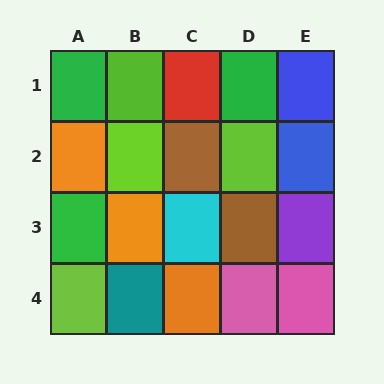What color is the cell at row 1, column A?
Green.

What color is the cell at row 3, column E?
Purple.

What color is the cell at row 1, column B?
Lime.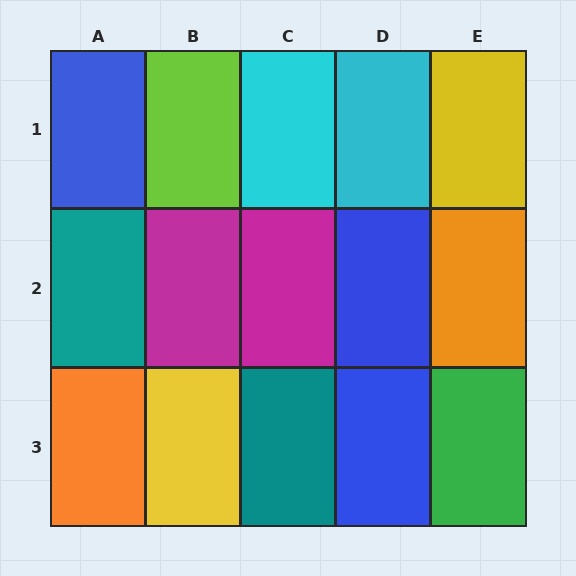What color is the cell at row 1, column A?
Blue.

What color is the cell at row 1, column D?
Cyan.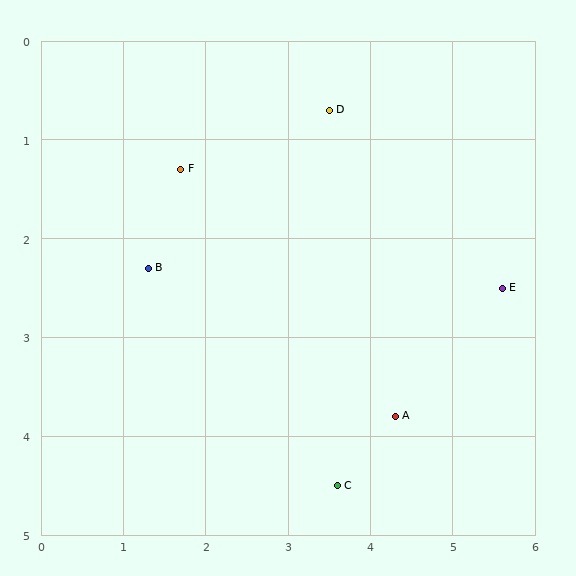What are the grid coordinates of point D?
Point D is at approximately (3.5, 0.7).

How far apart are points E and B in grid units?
Points E and B are about 4.3 grid units apart.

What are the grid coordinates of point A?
Point A is at approximately (4.3, 3.8).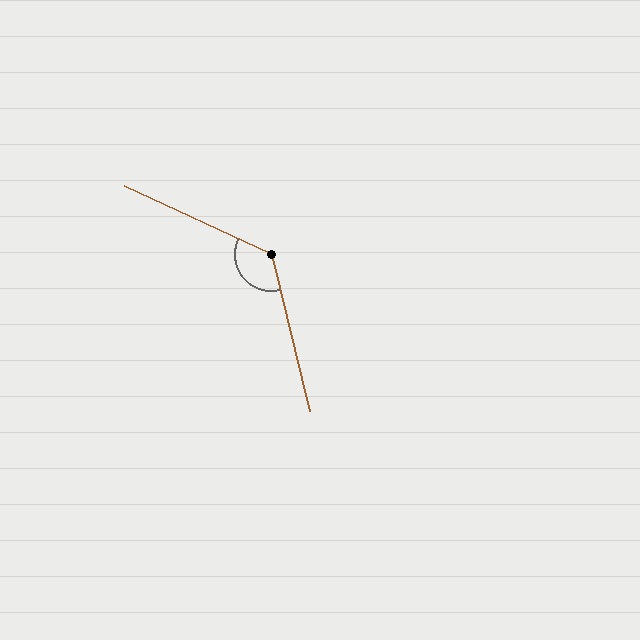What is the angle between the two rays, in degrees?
Approximately 129 degrees.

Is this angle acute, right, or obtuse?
It is obtuse.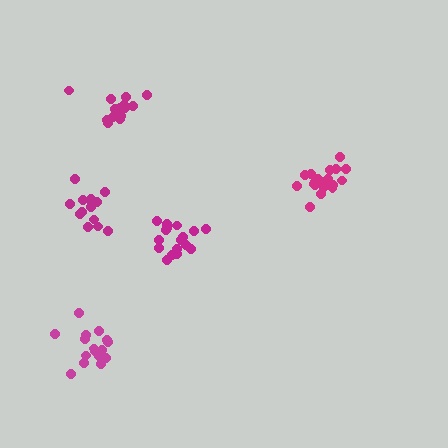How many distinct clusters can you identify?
There are 5 distinct clusters.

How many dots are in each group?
Group 1: 18 dots, Group 2: 19 dots, Group 3: 16 dots, Group 4: 16 dots, Group 5: 15 dots (84 total).